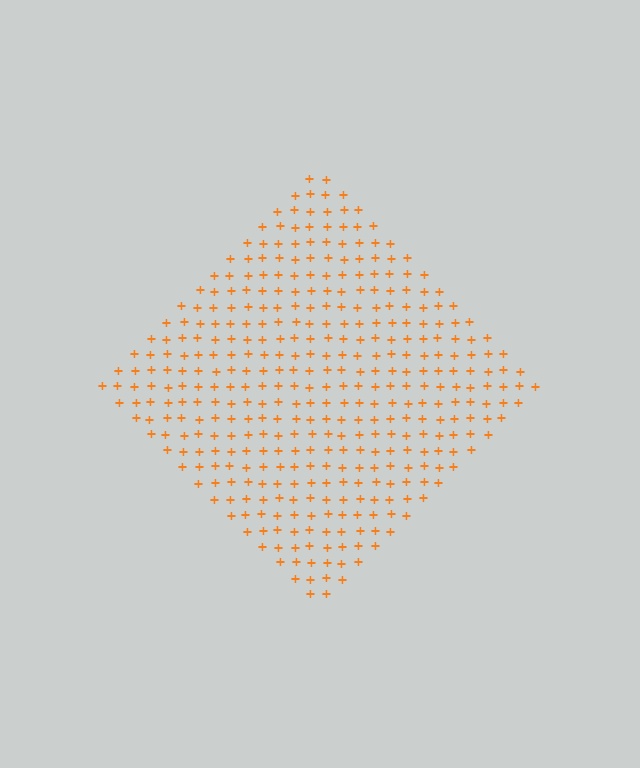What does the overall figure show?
The overall figure shows a diamond.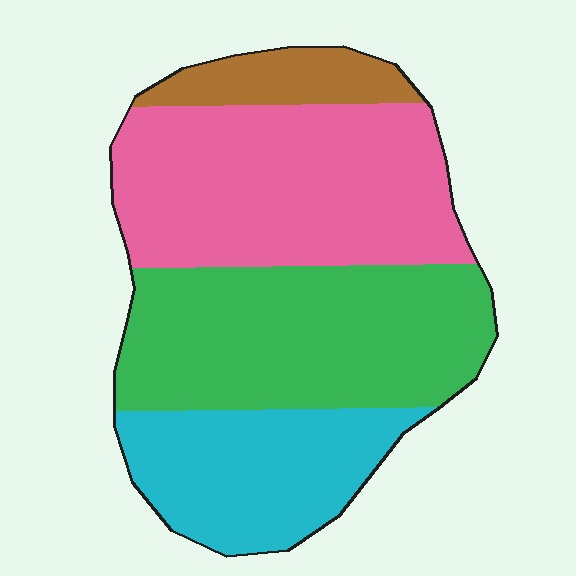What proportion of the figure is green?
Green takes up between a third and a half of the figure.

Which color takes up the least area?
Brown, at roughly 10%.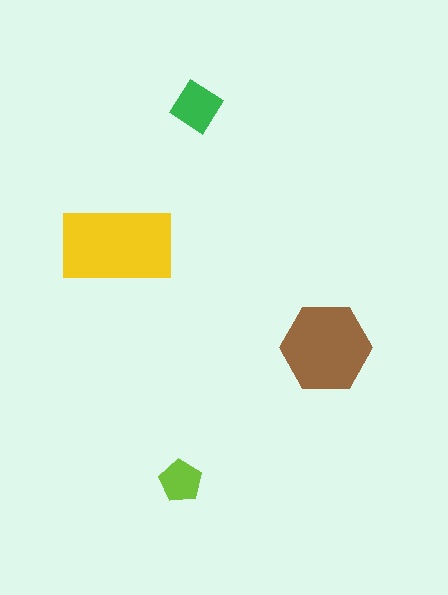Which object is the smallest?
The lime pentagon.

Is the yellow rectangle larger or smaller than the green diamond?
Larger.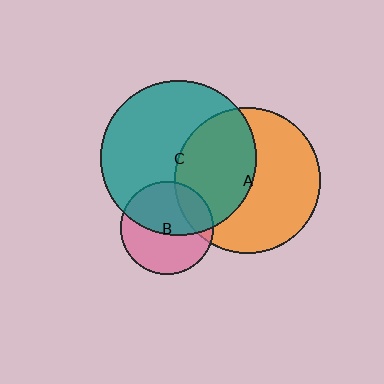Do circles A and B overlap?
Yes.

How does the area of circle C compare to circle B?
Approximately 2.8 times.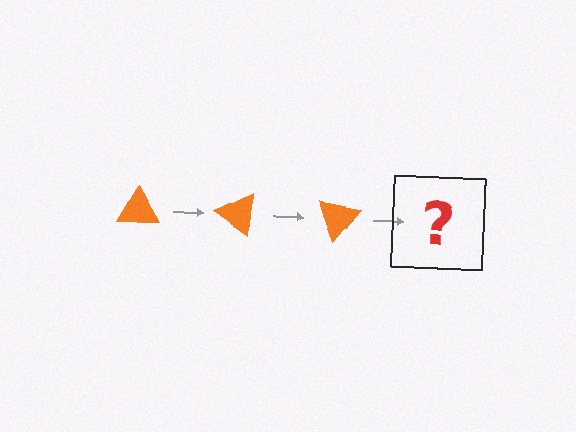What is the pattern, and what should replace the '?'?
The pattern is that the triangle rotates 35 degrees each step. The '?' should be an orange triangle rotated 105 degrees.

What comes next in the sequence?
The next element should be an orange triangle rotated 105 degrees.